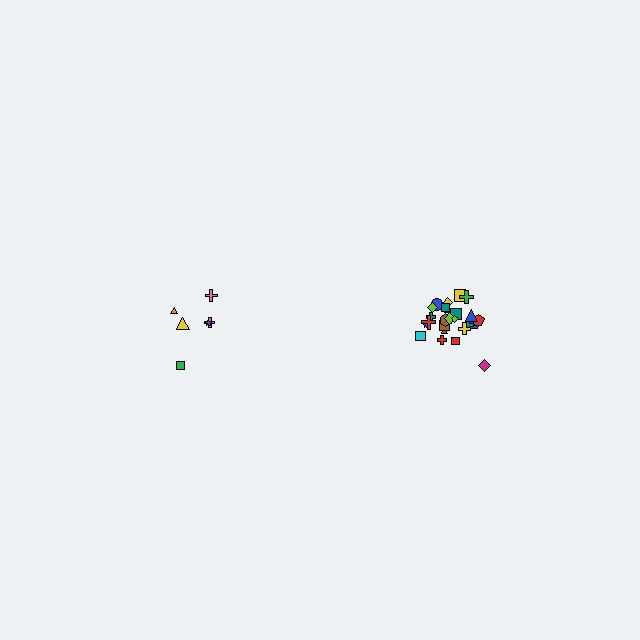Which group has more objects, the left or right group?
The right group.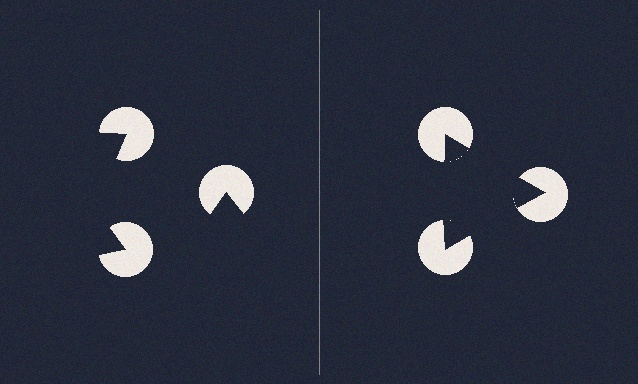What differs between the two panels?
The pac-man discs are positioned identically on both sides; only the wedge orientations differ. On the right they align to a triangle; on the left they are misaligned.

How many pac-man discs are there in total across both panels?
6 — 3 on each side.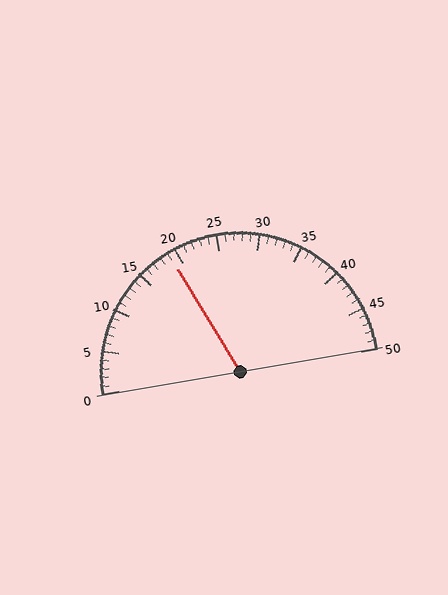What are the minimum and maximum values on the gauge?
The gauge ranges from 0 to 50.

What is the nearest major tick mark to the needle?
The nearest major tick mark is 20.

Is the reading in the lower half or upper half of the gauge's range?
The reading is in the lower half of the range (0 to 50).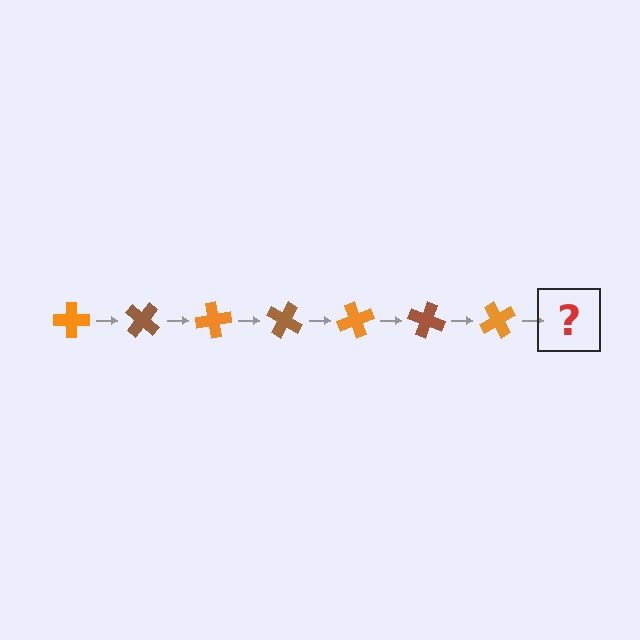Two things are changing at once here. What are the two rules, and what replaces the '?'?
The two rules are that it rotates 40 degrees each step and the color cycles through orange and brown. The '?' should be a brown cross, rotated 280 degrees from the start.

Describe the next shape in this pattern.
It should be a brown cross, rotated 280 degrees from the start.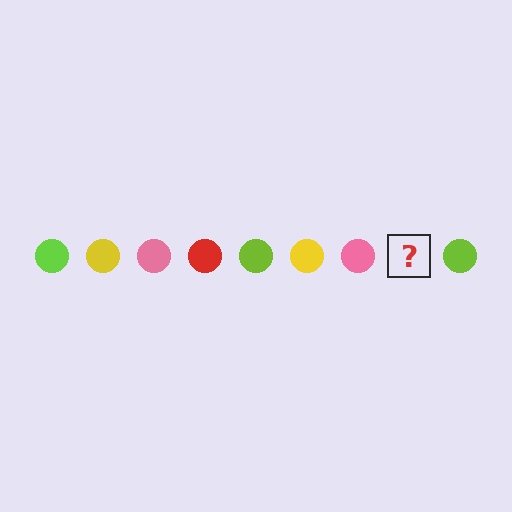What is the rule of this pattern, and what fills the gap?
The rule is that the pattern cycles through lime, yellow, pink, red circles. The gap should be filled with a red circle.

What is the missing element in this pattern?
The missing element is a red circle.